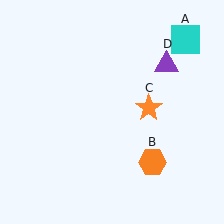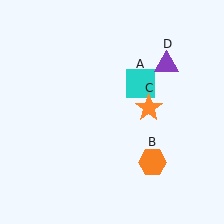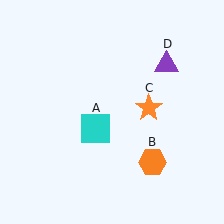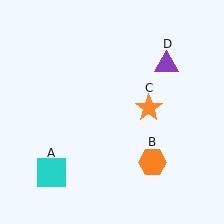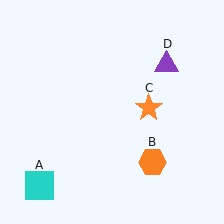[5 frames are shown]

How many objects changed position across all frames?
1 object changed position: cyan square (object A).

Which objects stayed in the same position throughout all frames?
Orange hexagon (object B) and orange star (object C) and purple triangle (object D) remained stationary.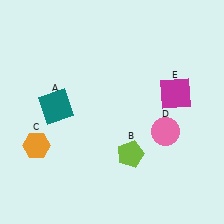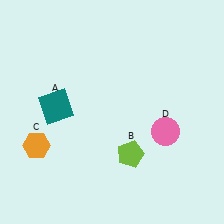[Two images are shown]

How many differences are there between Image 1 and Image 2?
There is 1 difference between the two images.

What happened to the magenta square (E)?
The magenta square (E) was removed in Image 2. It was in the top-right area of Image 1.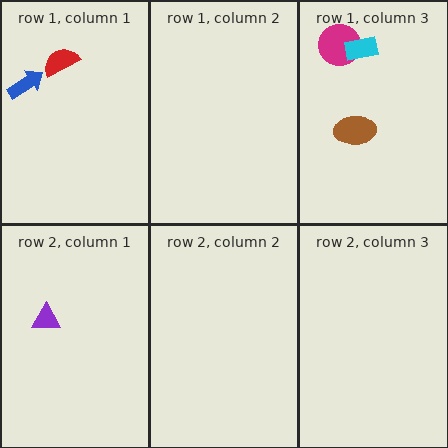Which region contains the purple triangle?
The row 2, column 1 region.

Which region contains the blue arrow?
The row 1, column 1 region.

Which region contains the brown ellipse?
The row 1, column 3 region.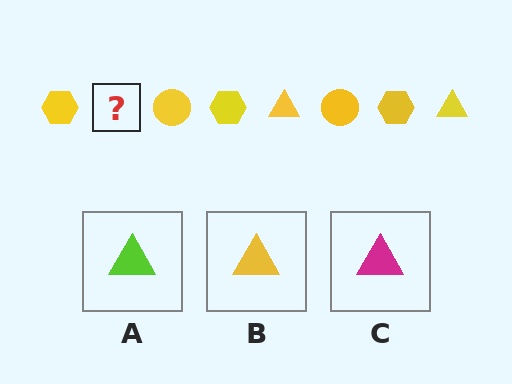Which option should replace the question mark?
Option B.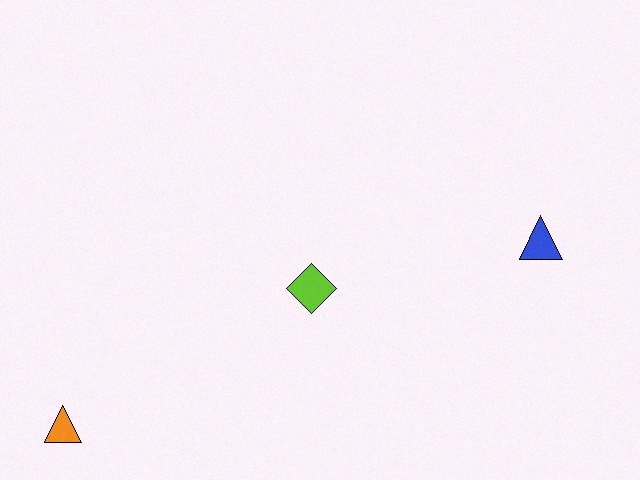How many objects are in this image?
There are 3 objects.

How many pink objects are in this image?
There are no pink objects.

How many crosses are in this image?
There are no crosses.